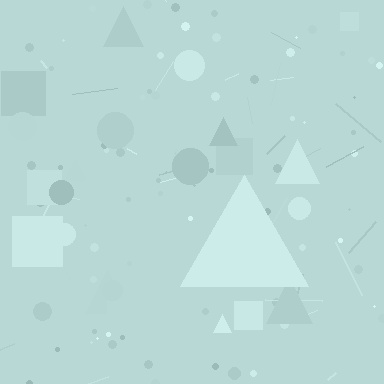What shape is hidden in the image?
A triangle is hidden in the image.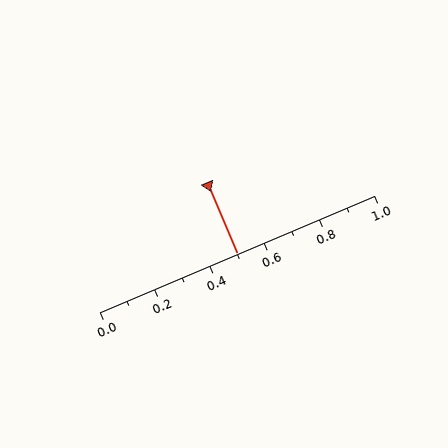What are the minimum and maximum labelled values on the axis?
The axis runs from 0.0 to 1.0.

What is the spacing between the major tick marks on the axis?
The major ticks are spaced 0.2 apart.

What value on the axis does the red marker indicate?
The marker indicates approximately 0.5.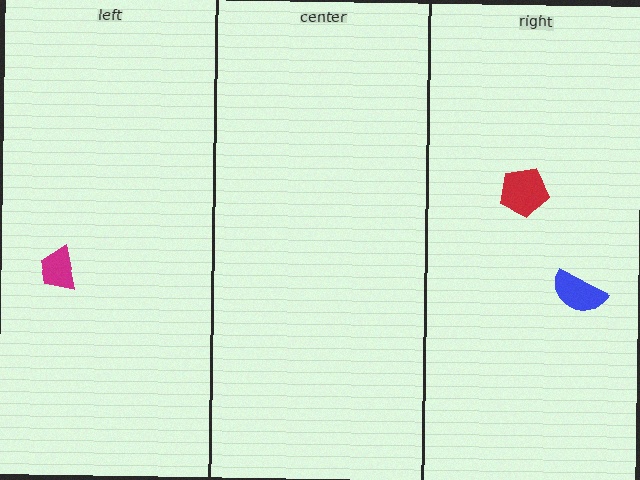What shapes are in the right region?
The blue semicircle, the red pentagon.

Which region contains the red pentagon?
The right region.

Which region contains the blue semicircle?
The right region.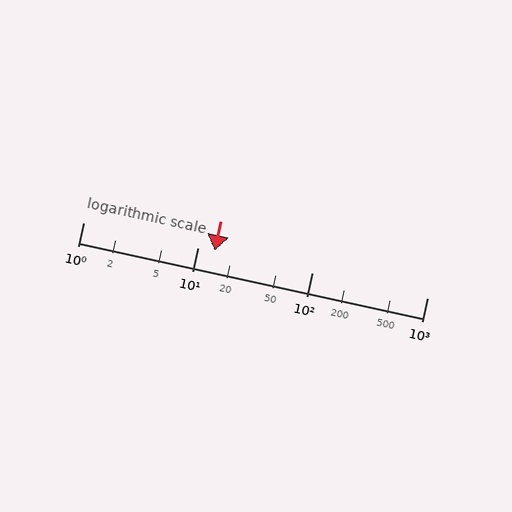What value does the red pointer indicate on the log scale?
The pointer indicates approximately 14.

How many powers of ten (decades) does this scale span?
The scale spans 3 decades, from 1 to 1000.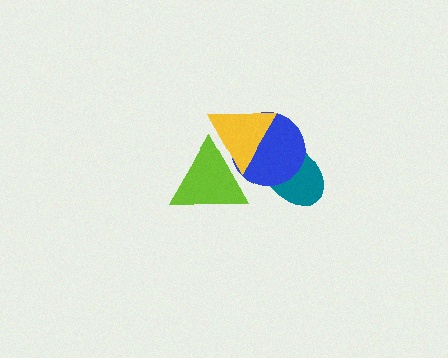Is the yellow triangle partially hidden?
No, no other shape covers it.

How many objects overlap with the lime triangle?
2 objects overlap with the lime triangle.